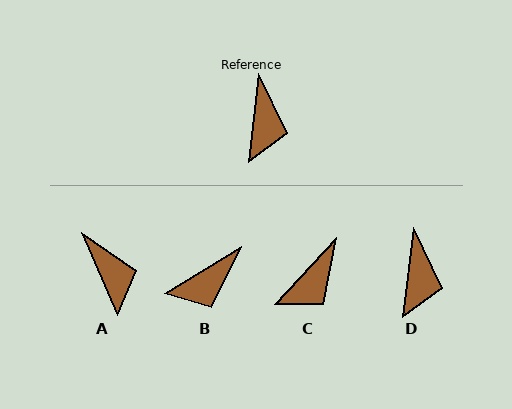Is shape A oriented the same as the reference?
No, it is off by about 30 degrees.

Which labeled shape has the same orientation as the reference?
D.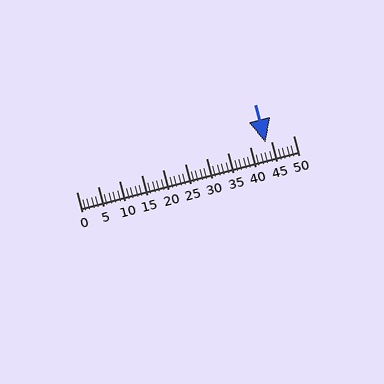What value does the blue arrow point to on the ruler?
The blue arrow points to approximately 44.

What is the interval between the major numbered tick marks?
The major tick marks are spaced 5 units apart.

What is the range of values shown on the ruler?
The ruler shows values from 0 to 50.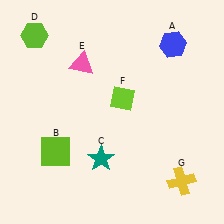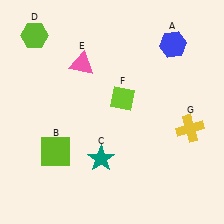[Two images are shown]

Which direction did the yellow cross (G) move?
The yellow cross (G) moved up.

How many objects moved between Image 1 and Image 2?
1 object moved between the two images.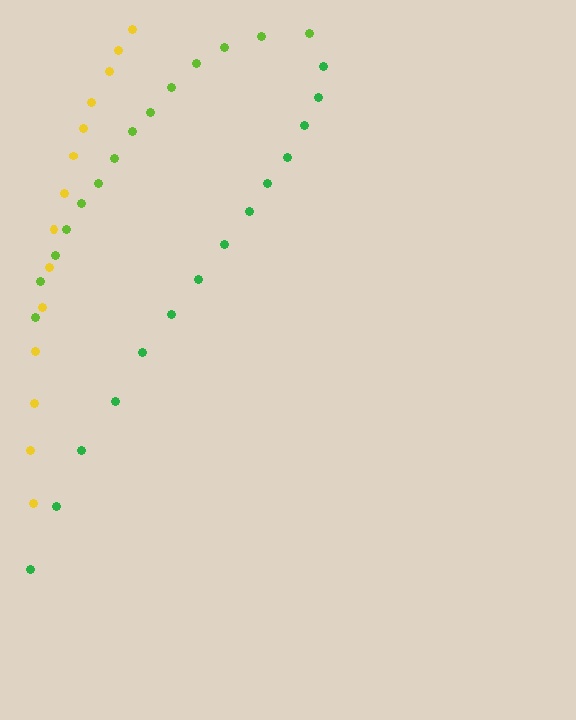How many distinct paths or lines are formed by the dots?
There are 3 distinct paths.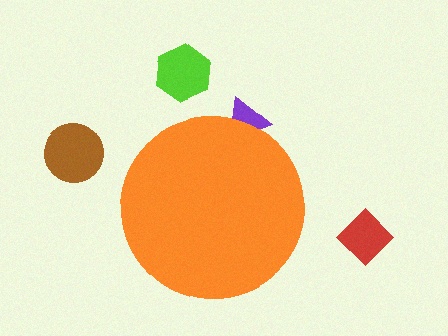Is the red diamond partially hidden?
No, the red diamond is fully visible.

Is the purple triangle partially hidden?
Yes, the purple triangle is partially hidden behind the orange circle.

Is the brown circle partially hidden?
No, the brown circle is fully visible.